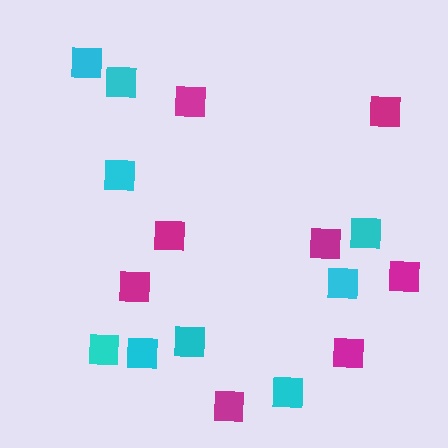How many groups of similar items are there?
There are 2 groups: one group of magenta squares (8) and one group of cyan squares (9).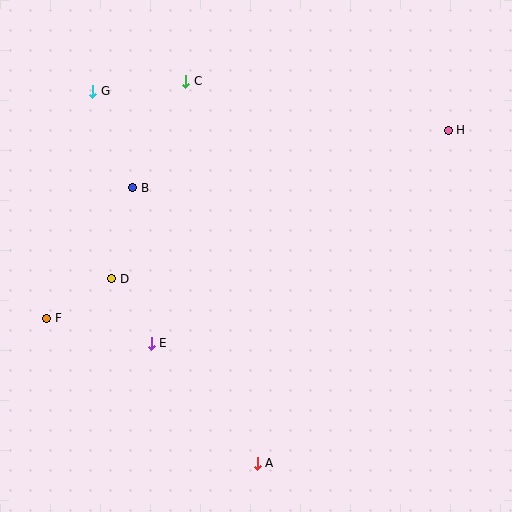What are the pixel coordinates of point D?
Point D is at (112, 279).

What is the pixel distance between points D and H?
The distance between D and H is 368 pixels.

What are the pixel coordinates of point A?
Point A is at (257, 463).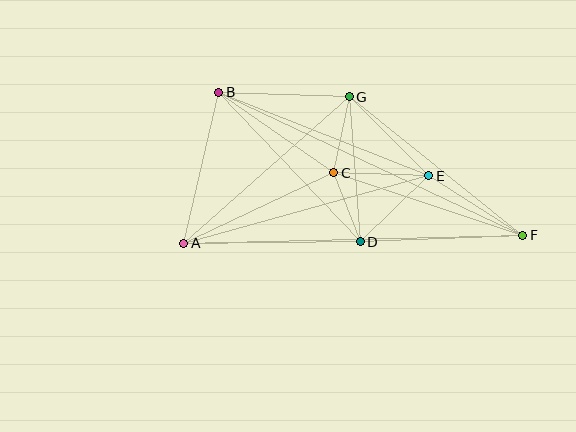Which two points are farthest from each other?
Points A and F are farthest from each other.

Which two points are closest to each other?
Points C and D are closest to each other.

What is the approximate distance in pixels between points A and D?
The distance between A and D is approximately 177 pixels.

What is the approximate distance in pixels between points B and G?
The distance between B and G is approximately 131 pixels.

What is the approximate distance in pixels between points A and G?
The distance between A and G is approximately 221 pixels.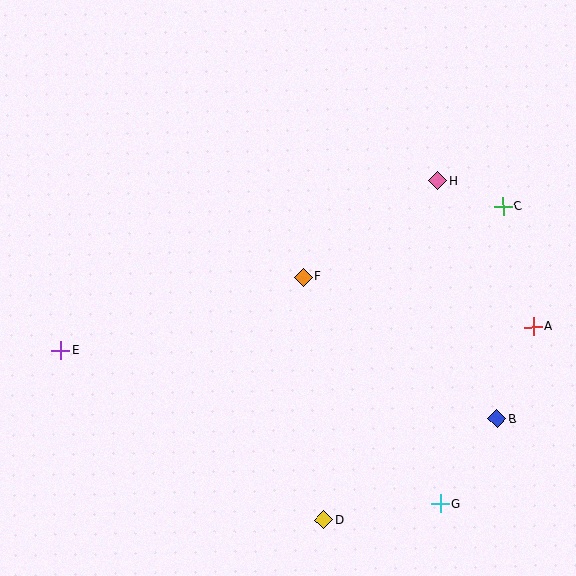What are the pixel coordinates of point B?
Point B is at (497, 419).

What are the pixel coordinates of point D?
Point D is at (324, 520).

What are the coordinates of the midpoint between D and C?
The midpoint between D and C is at (413, 363).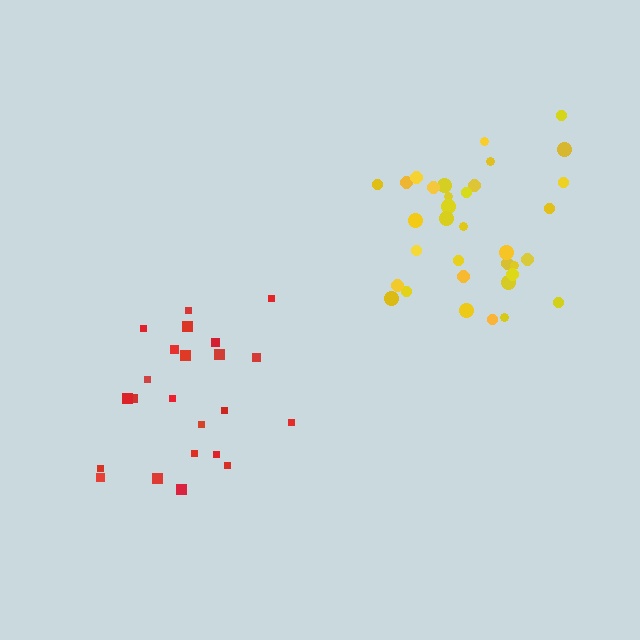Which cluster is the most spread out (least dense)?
Red.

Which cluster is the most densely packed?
Yellow.